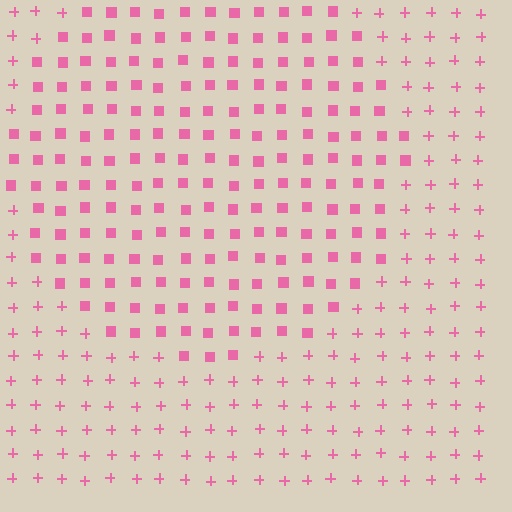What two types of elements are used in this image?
The image uses squares inside the circle region and plus signs outside it.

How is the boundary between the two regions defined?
The boundary is defined by a change in element shape: squares inside vs. plus signs outside. All elements share the same color and spacing.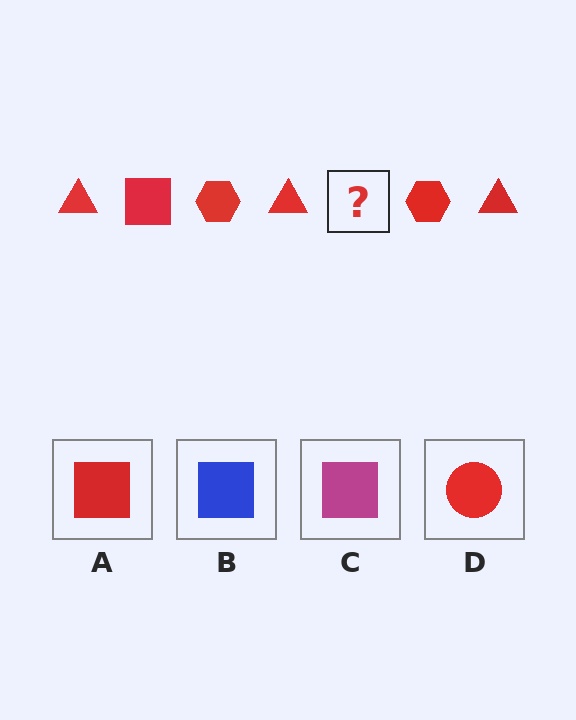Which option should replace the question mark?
Option A.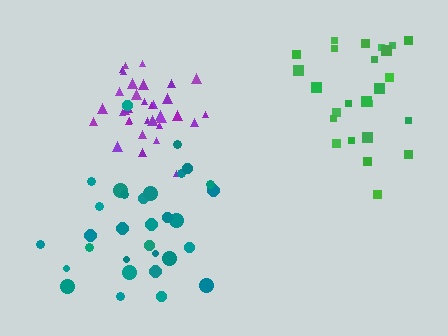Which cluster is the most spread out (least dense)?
Teal.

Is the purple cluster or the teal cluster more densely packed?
Purple.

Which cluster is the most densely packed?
Purple.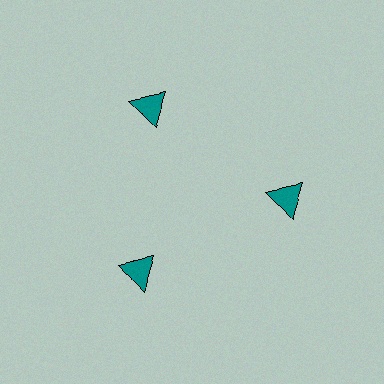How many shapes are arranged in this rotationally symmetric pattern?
There are 3 shapes, arranged in 3 groups of 1.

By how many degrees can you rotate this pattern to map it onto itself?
The pattern maps onto itself every 120 degrees of rotation.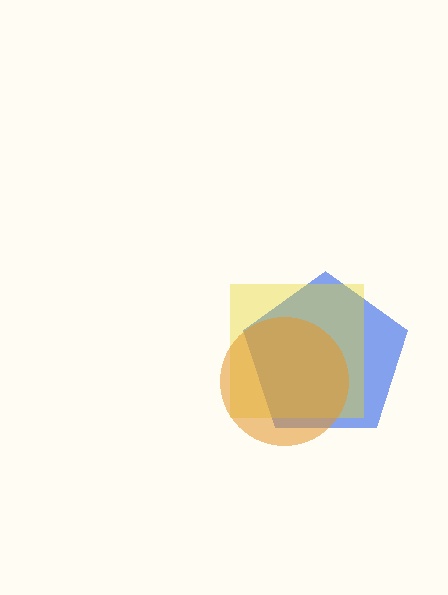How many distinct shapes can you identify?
There are 3 distinct shapes: a blue pentagon, a yellow square, an orange circle.